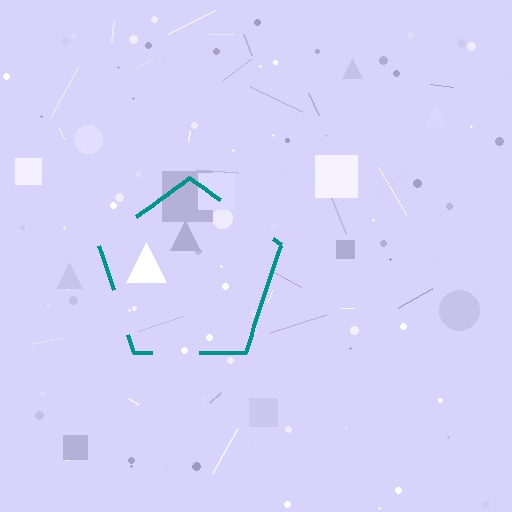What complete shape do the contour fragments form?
The contour fragments form a pentagon.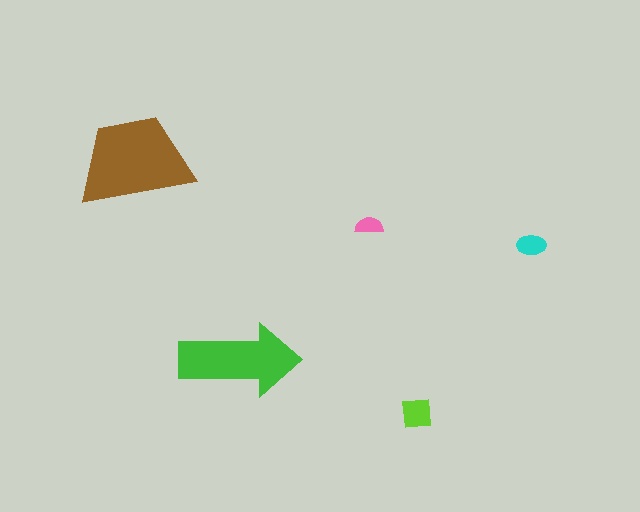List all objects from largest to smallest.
The brown trapezoid, the green arrow, the lime square, the cyan ellipse, the pink semicircle.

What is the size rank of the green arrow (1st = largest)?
2nd.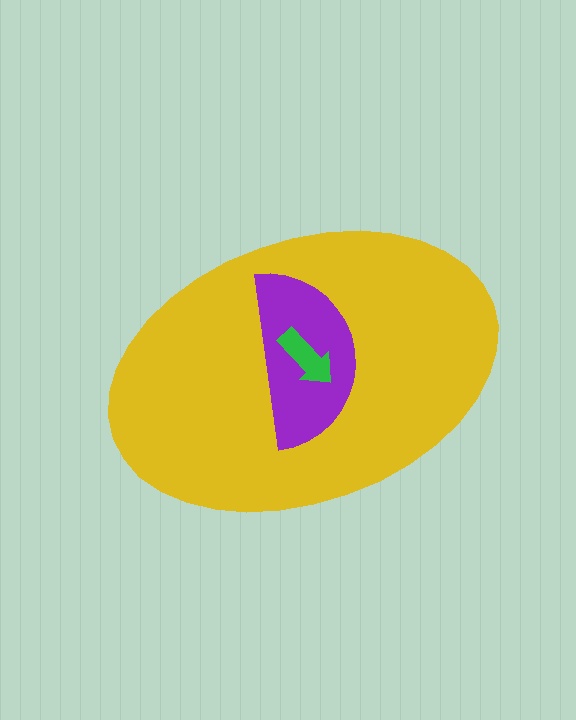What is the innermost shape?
The green arrow.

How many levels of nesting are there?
3.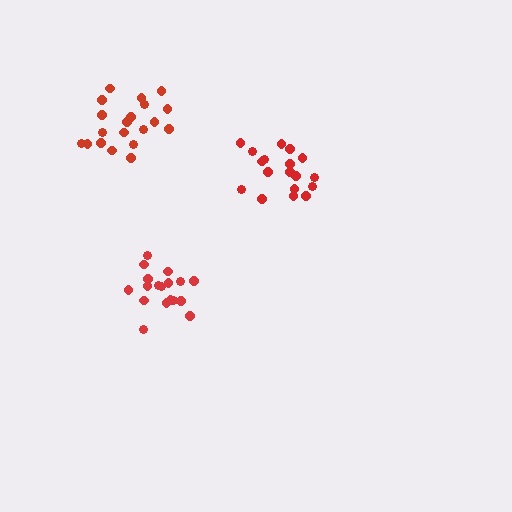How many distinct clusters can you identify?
There are 3 distinct clusters.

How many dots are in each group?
Group 1: 18 dots, Group 2: 20 dots, Group 3: 18 dots (56 total).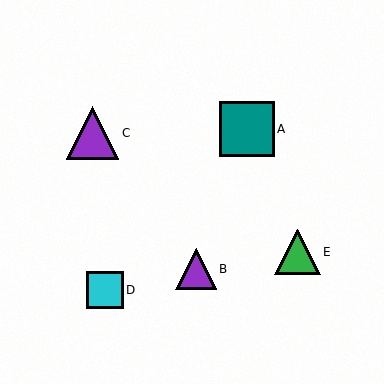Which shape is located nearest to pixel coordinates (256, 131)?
The teal square (labeled A) at (247, 129) is nearest to that location.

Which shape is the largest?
The teal square (labeled A) is the largest.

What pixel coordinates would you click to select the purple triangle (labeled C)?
Click at (93, 133) to select the purple triangle C.